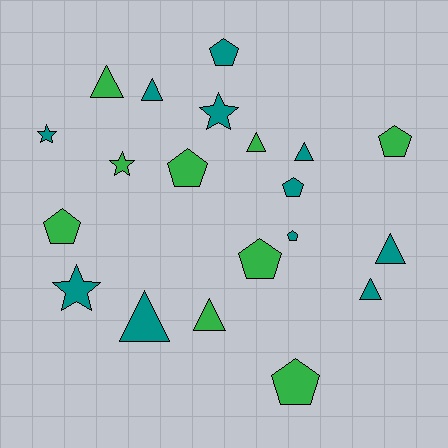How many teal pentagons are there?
There are 3 teal pentagons.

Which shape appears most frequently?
Triangle, with 8 objects.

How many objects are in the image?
There are 20 objects.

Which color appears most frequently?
Teal, with 11 objects.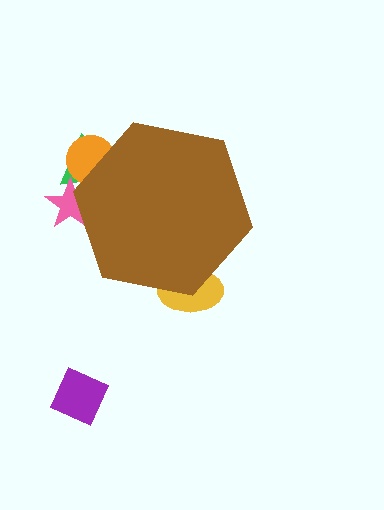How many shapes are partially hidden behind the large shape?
4 shapes are partially hidden.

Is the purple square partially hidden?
No, the purple square is fully visible.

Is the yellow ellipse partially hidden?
Yes, the yellow ellipse is partially hidden behind the brown hexagon.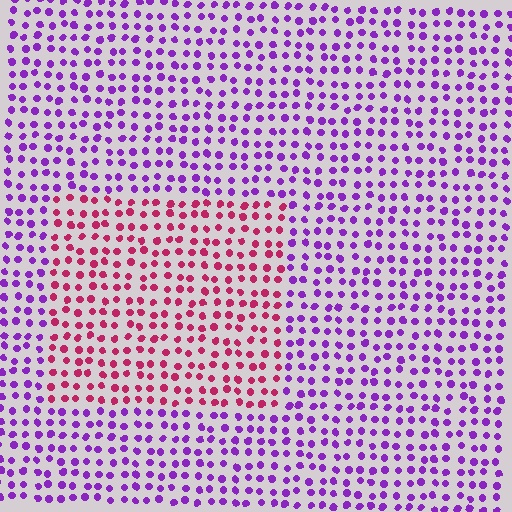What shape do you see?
I see a rectangle.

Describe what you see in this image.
The image is filled with small purple elements in a uniform arrangement. A rectangle-shaped region is visible where the elements are tinted to a slightly different hue, forming a subtle color boundary.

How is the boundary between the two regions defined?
The boundary is defined purely by a slight shift in hue (about 56 degrees). Spacing, size, and orientation are identical on both sides.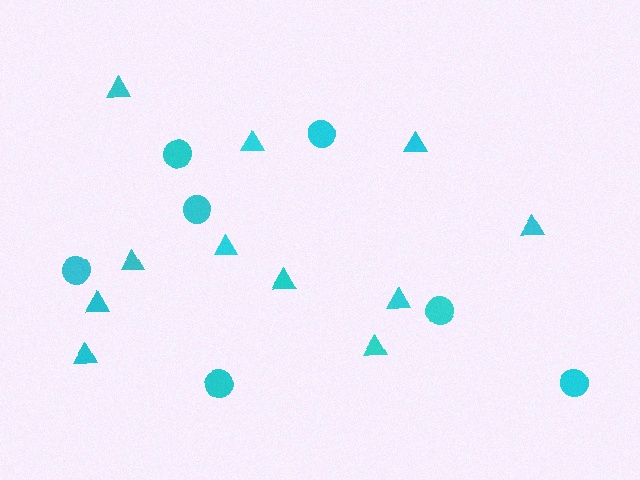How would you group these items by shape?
There are 2 groups: one group of triangles (11) and one group of circles (7).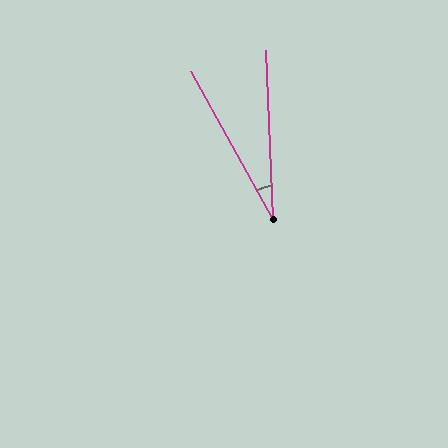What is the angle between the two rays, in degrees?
Approximately 26 degrees.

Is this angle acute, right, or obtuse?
It is acute.